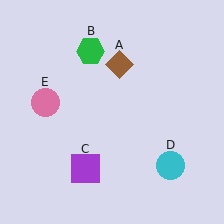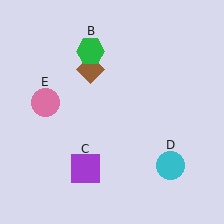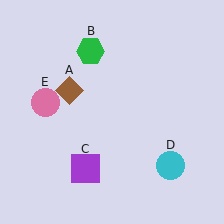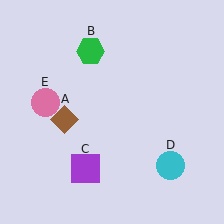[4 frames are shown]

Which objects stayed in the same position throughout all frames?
Green hexagon (object B) and purple square (object C) and cyan circle (object D) and pink circle (object E) remained stationary.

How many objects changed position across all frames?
1 object changed position: brown diamond (object A).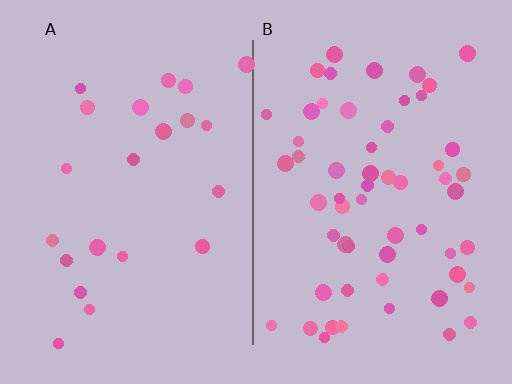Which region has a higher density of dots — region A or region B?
B (the right).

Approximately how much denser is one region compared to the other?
Approximately 2.6× — region B over region A.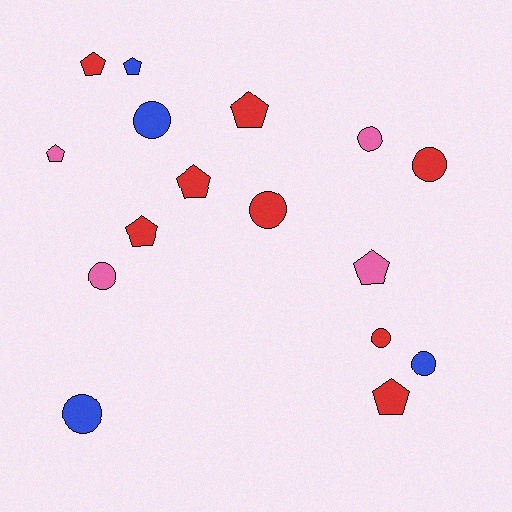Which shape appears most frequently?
Pentagon, with 8 objects.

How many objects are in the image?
There are 16 objects.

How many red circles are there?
There are 3 red circles.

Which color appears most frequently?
Red, with 8 objects.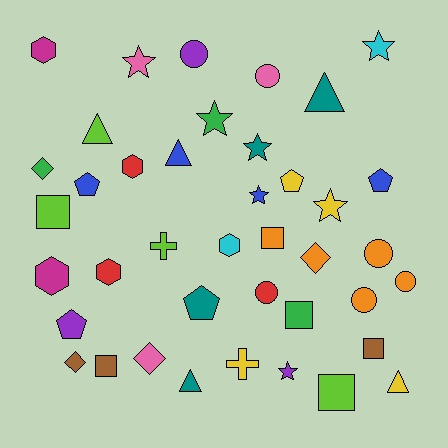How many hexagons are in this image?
There are 5 hexagons.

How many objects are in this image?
There are 40 objects.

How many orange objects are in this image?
There are 5 orange objects.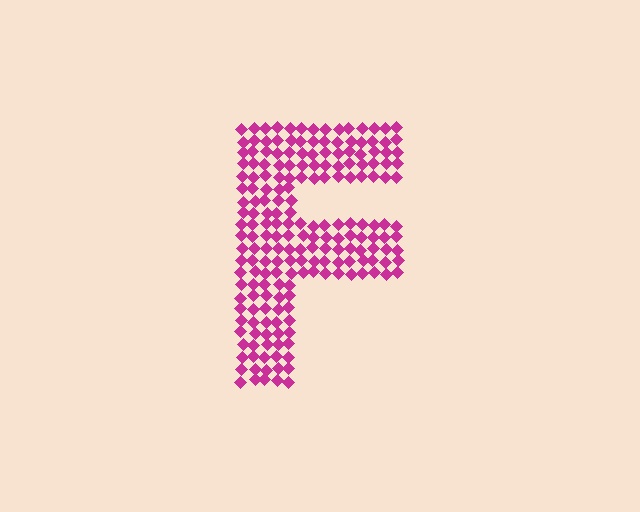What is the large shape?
The large shape is the letter F.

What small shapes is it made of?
It is made of small diamonds.